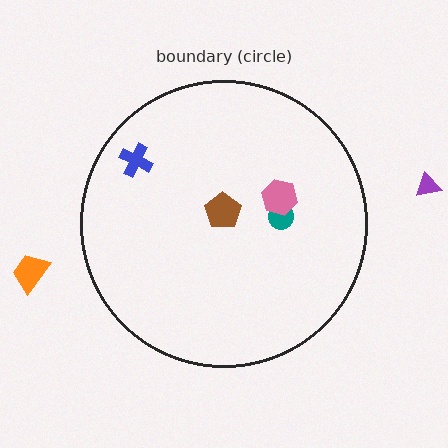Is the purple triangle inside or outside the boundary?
Outside.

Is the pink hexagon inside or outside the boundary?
Inside.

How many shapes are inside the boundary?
4 inside, 2 outside.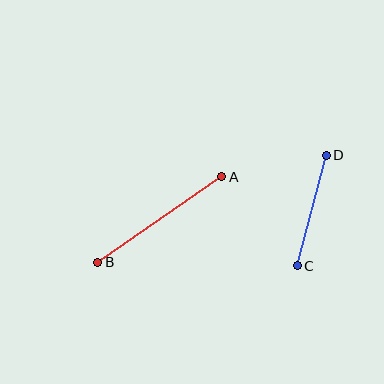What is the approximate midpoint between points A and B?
The midpoint is at approximately (160, 220) pixels.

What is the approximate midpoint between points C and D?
The midpoint is at approximately (312, 210) pixels.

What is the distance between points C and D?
The distance is approximately 114 pixels.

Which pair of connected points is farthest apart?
Points A and B are farthest apart.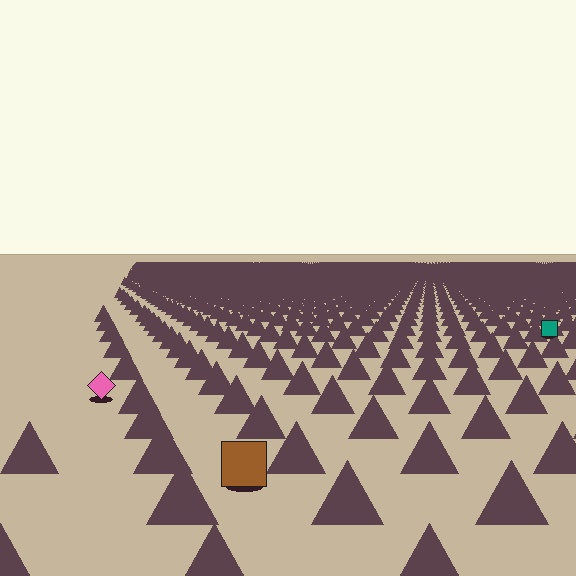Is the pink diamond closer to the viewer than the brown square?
No. The brown square is closer — you can tell from the texture gradient: the ground texture is coarser near it.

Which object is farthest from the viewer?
The teal square is farthest from the viewer. It appears smaller and the ground texture around it is denser.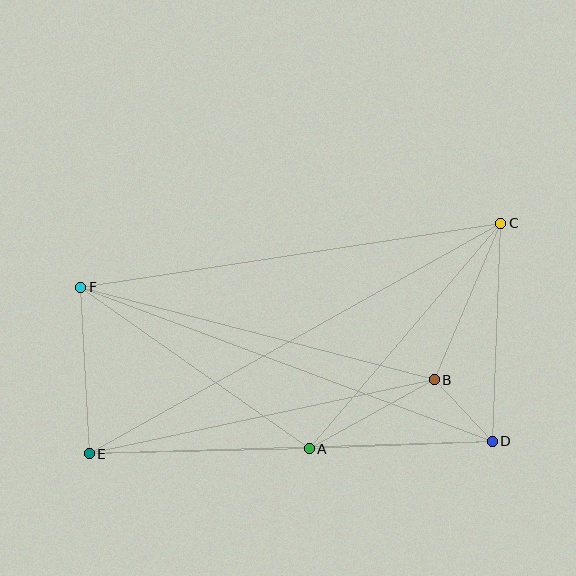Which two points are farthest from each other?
Points C and E are farthest from each other.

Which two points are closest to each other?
Points B and D are closest to each other.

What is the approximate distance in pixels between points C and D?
The distance between C and D is approximately 218 pixels.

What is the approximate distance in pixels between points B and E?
The distance between B and E is approximately 353 pixels.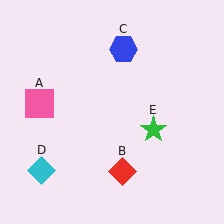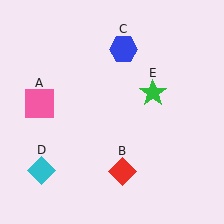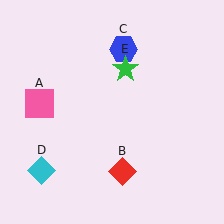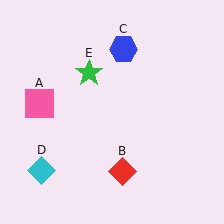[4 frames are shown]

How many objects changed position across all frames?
1 object changed position: green star (object E).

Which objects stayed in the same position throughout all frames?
Pink square (object A) and red diamond (object B) and blue hexagon (object C) and cyan diamond (object D) remained stationary.